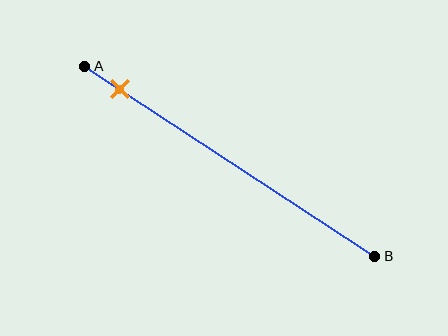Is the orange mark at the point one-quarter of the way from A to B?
No, the mark is at about 10% from A, not at the 25% one-quarter point.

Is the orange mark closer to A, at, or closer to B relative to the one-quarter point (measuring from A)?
The orange mark is closer to point A than the one-quarter point of segment AB.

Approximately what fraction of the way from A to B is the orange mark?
The orange mark is approximately 10% of the way from A to B.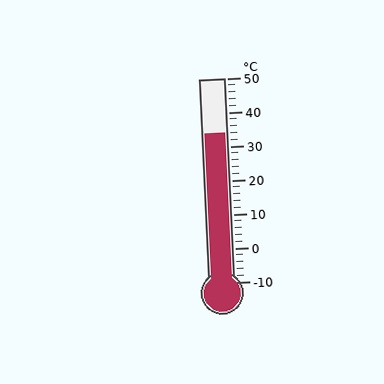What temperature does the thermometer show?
The thermometer shows approximately 34°C.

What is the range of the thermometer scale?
The thermometer scale ranges from -10°C to 50°C.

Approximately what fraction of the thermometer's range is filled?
The thermometer is filled to approximately 75% of its range.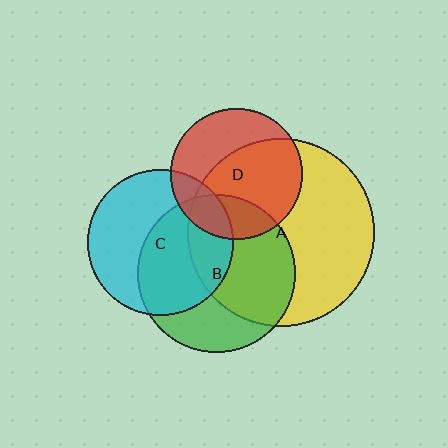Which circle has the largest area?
Circle A (yellow).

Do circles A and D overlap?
Yes.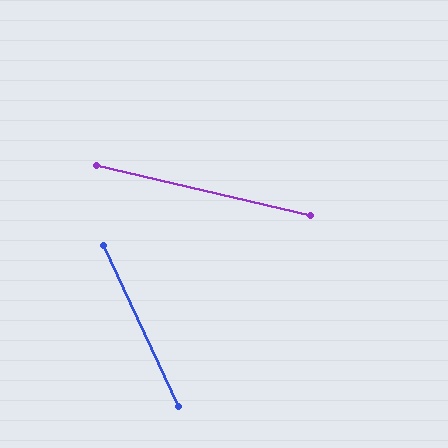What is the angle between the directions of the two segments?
Approximately 52 degrees.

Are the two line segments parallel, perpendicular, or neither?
Neither parallel nor perpendicular — they differ by about 52°.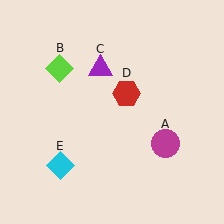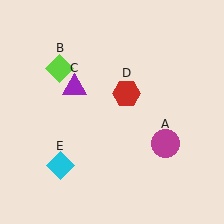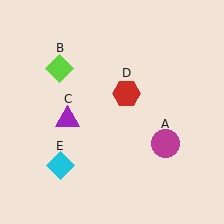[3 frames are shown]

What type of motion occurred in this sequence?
The purple triangle (object C) rotated counterclockwise around the center of the scene.